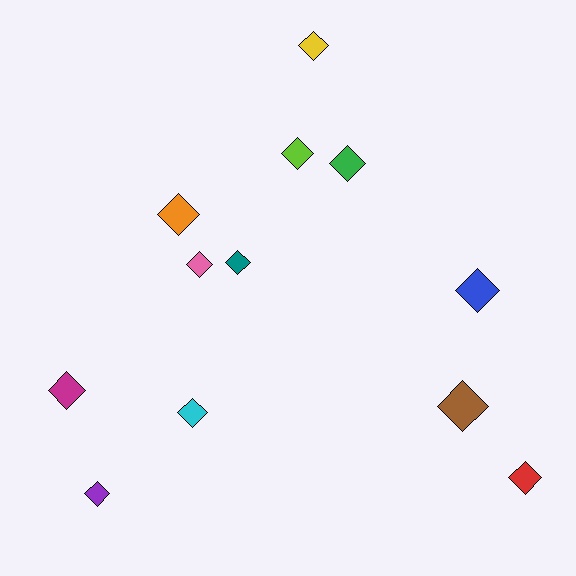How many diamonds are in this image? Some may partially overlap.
There are 12 diamonds.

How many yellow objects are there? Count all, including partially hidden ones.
There is 1 yellow object.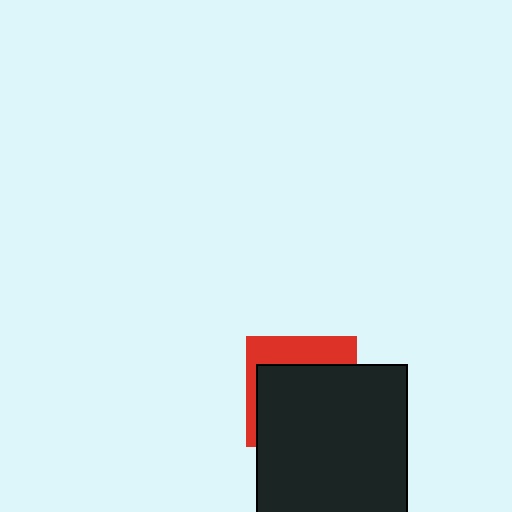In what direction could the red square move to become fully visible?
The red square could move up. That would shift it out from behind the black square entirely.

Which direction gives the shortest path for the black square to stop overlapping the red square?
Moving down gives the shortest separation.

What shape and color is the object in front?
The object in front is a black square.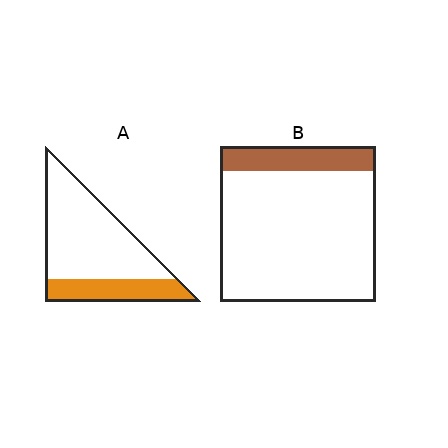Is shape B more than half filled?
No.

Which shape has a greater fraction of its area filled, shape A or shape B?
Shape A.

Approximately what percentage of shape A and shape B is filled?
A is approximately 25% and B is approximately 15%.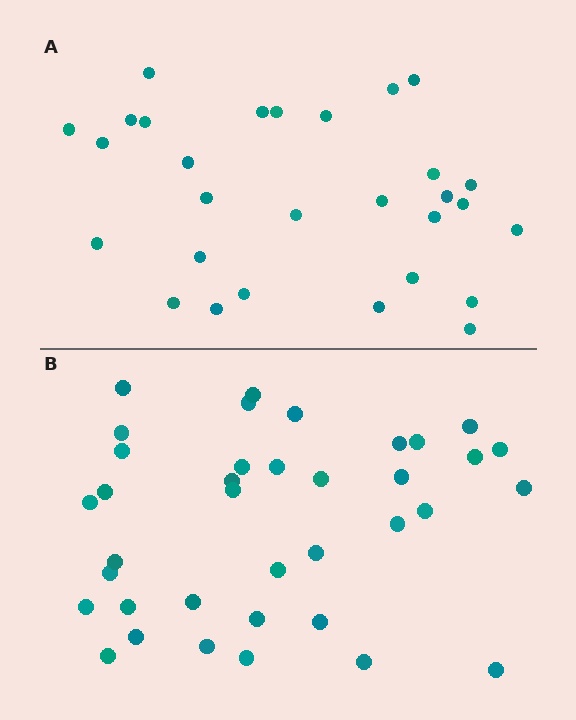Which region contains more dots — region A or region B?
Region B (the bottom region) has more dots.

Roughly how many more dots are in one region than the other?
Region B has roughly 8 or so more dots than region A.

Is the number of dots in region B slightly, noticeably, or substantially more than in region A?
Region B has noticeably more, but not dramatically so. The ratio is roughly 1.3 to 1.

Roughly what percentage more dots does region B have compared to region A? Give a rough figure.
About 30% more.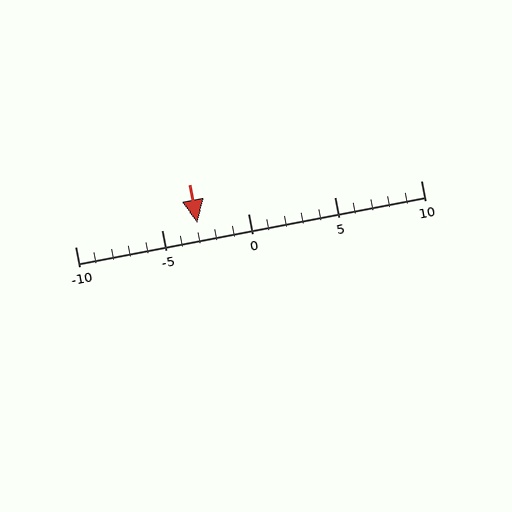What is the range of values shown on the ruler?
The ruler shows values from -10 to 10.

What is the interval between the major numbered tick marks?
The major tick marks are spaced 5 units apart.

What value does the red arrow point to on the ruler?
The red arrow points to approximately -3.